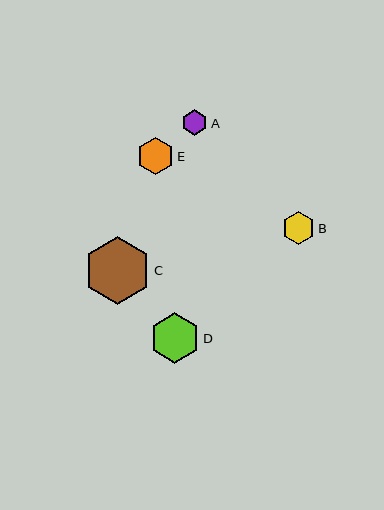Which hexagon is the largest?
Hexagon C is the largest with a size of approximately 67 pixels.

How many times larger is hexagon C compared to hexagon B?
Hexagon C is approximately 2.0 times the size of hexagon B.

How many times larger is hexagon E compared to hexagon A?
Hexagon E is approximately 1.5 times the size of hexagon A.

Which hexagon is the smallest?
Hexagon A is the smallest with a size of approximately 25 pixels.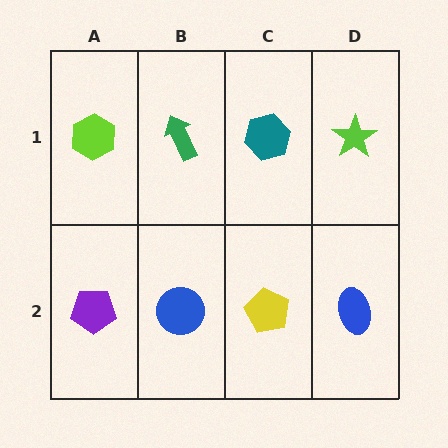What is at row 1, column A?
A lime hexagon.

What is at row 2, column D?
A blue ellipse.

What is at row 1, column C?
A teal hexagon.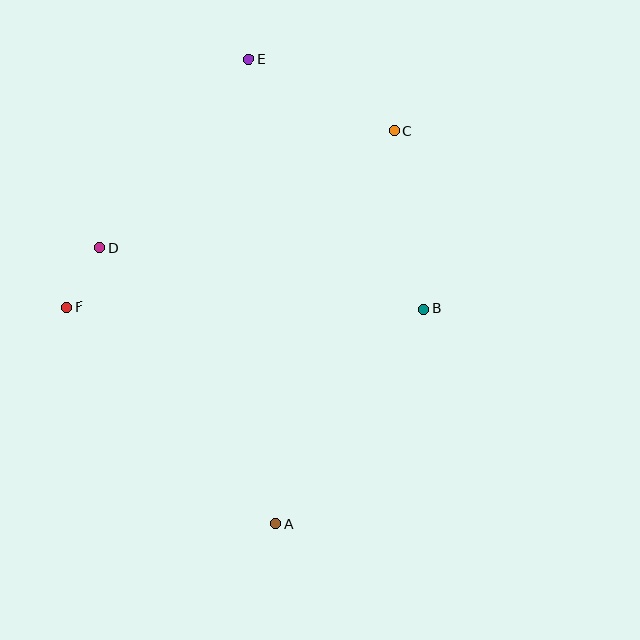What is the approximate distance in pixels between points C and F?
The distance between C and F is approximately 372 pixels.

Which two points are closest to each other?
Points D and F are closest to each other.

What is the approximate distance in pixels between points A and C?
The distance between A and C is approximately 410 pixels.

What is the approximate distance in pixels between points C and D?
The distance between C and D is approximately 316 pixels.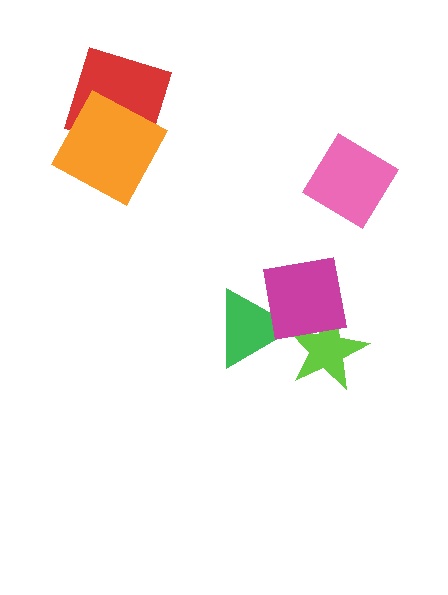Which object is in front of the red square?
The orange square is in front of the red square.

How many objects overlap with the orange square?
1 object overlaps with the orange square.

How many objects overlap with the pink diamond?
0 objects overlap with the pink diamond.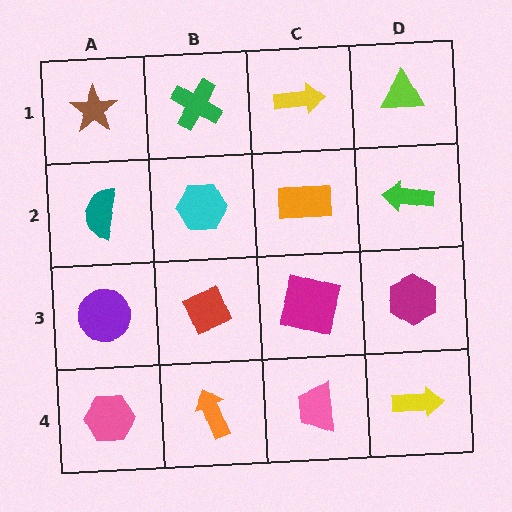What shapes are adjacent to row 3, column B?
A cyan hexagon (row 2, column B), an orange arrow (row 4, column B), a purple circle (row 3, column A), a magenta square (row 3, column C).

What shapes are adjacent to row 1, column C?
An orange rectangle (row 2, column C), a green cross (row 1, column B), a lime triangle (row 1, column D).